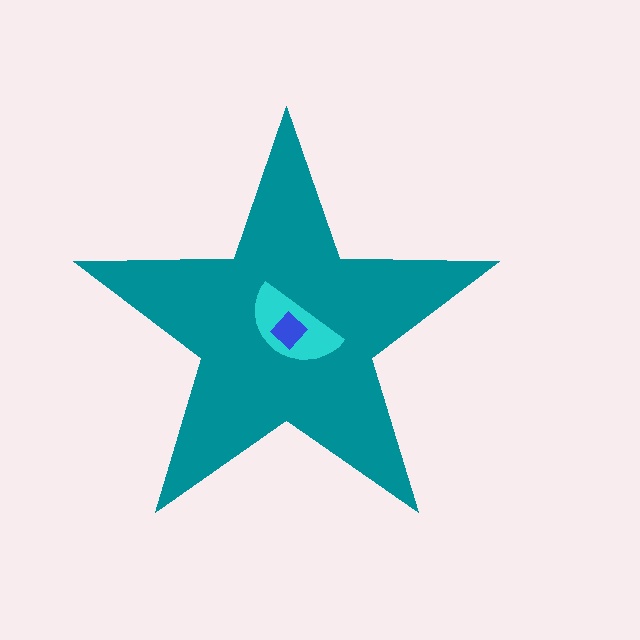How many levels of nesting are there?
3.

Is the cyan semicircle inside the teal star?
Yes.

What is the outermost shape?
The teal star.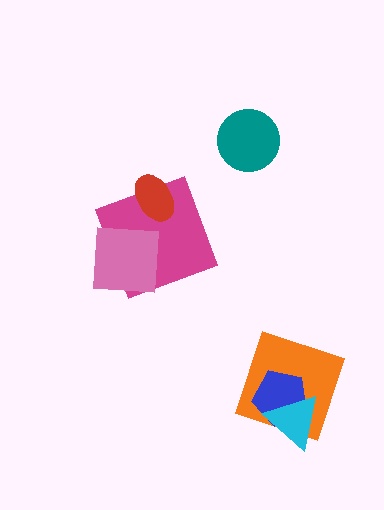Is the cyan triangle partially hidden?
No, no other shape covers it.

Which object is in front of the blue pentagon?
The cyan triangle is in front of the blue pentagon.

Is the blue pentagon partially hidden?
Yes, it is partially covered by another shape.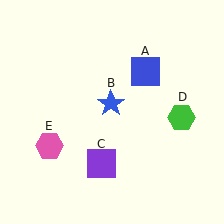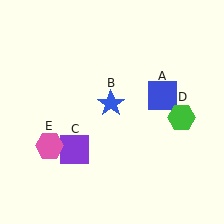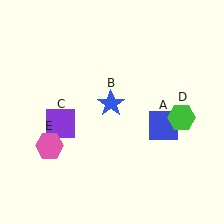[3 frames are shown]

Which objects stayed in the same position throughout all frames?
Blue star (object B) and green hexagon (object D) and pink hexagon (object E) remained stationary.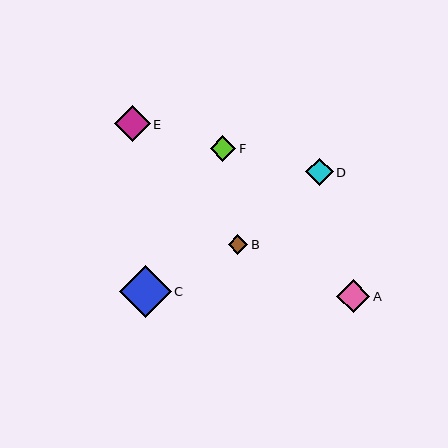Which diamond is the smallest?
Diamond B is the smallest with a size of approximately 20 pixels.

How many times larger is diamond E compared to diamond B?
Diamond E is approximately 1.8 times the size of diamond B.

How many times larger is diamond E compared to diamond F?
Diamond E is approximately 1.4 times the size of diamond F.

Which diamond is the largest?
Diamond C is the largest with a size of approximately 52 pixels.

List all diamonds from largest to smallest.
From largest to smallest: C, E, A, D, F, B.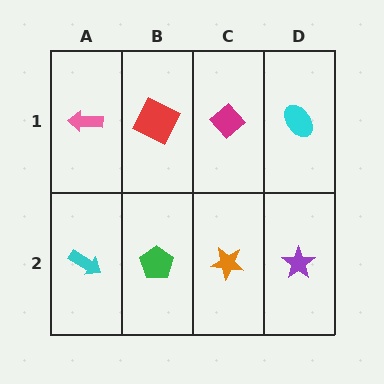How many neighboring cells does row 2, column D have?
2.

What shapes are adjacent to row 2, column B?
A red square (row 1, column B), a cyan arrow (row 2, column A), an orange star (row 2, column C).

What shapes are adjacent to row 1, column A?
A cyan arrow (row 2, column A), a red square (row 1, column B).